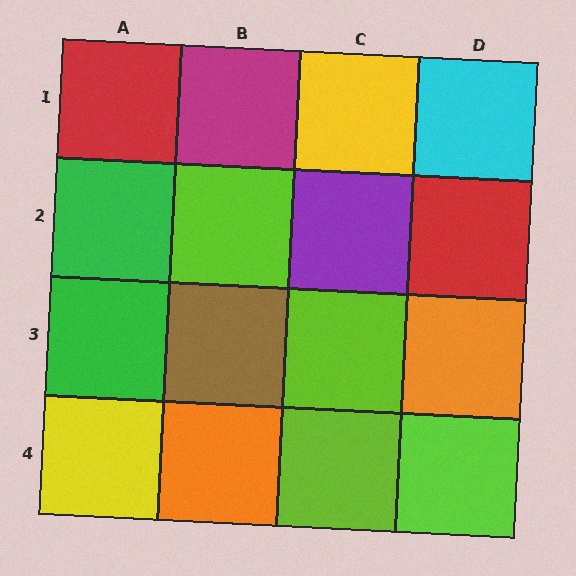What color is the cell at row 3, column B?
Brown.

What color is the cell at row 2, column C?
Purple.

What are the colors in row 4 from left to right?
Yellow, orange, lime, lime.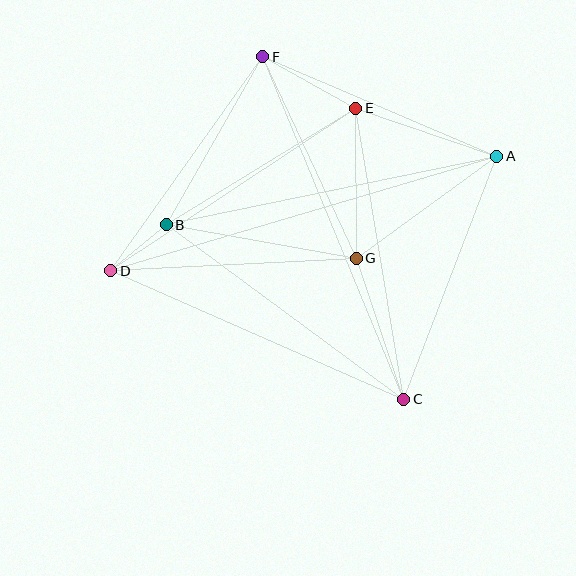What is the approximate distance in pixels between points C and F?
The distance between C and F is approximately 370 pixels.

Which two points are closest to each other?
Points B and D are closest to each other.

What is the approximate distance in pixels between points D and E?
The distance between D and E is approximately 294 pixels.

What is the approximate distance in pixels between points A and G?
The distance between A and G is approximately 174 pixels.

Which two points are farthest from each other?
Points A and D are farthest from each other.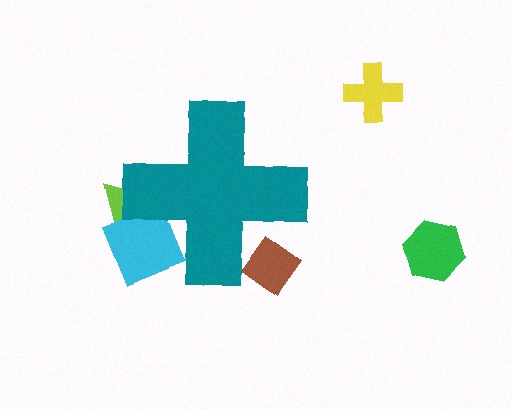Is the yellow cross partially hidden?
No, the yellow cross is fully visible.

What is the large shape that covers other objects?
A teal cross.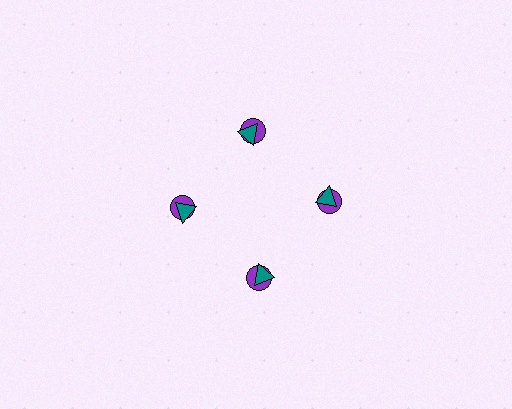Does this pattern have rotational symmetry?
Yes, this pattern has 4-fold rotational symmetry. It looks the same after rotating 90 degrees around the center.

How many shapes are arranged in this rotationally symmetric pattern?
There are 8 shapes, arranged in 4 groups of 2.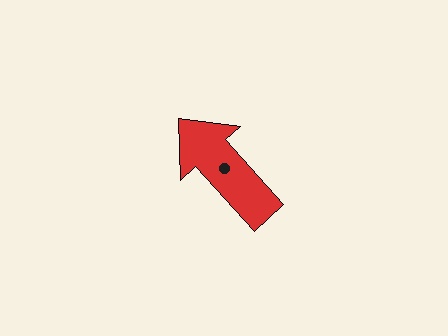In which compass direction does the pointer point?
Northwest.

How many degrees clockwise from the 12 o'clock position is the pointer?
Approximately 318 degrees.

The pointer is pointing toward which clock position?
Roughly 11 o'clock.